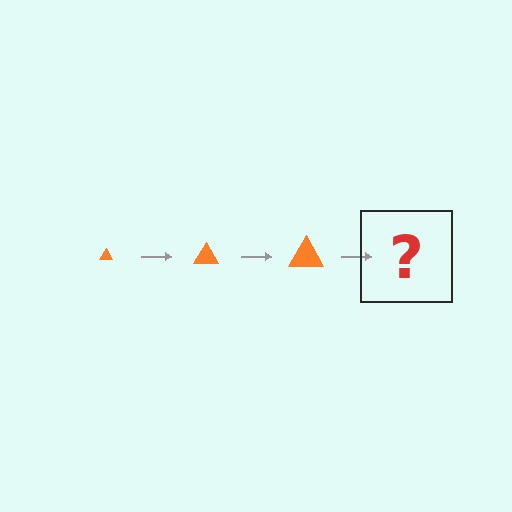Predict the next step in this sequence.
The next step is an orange triangle, larger than the previous one.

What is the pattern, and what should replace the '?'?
The pattern is that the triangle gets progressively larger each step. The '?' should be an orange triangle, larger than the previous one.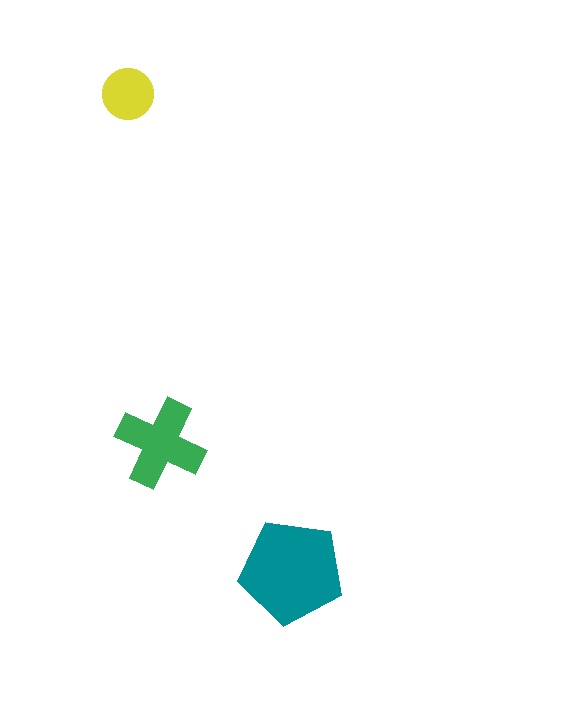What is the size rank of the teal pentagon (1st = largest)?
1st.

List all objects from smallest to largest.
The yellow circle, the green cross, the teal pentagon.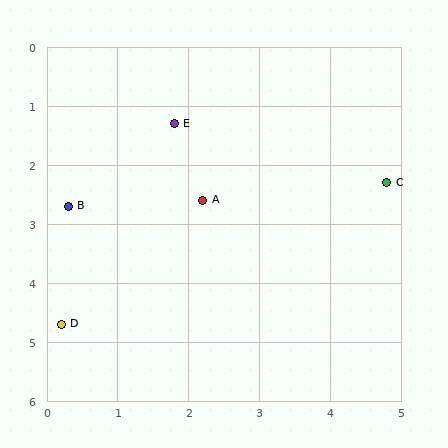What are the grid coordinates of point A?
Point A is at approximately (2.2, 2.6).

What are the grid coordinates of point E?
Point E is at approximately (1.8, 1.3).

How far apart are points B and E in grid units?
Points B and E are about 2.1 grid units apart.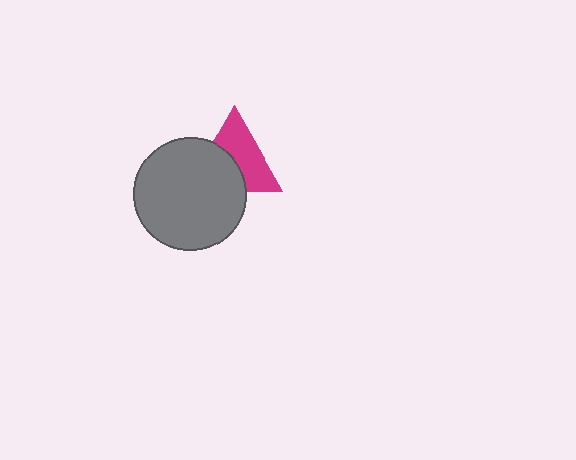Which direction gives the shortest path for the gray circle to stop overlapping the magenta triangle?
Moving toward the lower-left gives the shortest separation.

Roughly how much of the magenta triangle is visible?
About half of it is visible (roughly 56%).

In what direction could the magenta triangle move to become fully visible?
The magenta triangle could move toward the upper-right. That would shift it out from behind the gray circle entirely.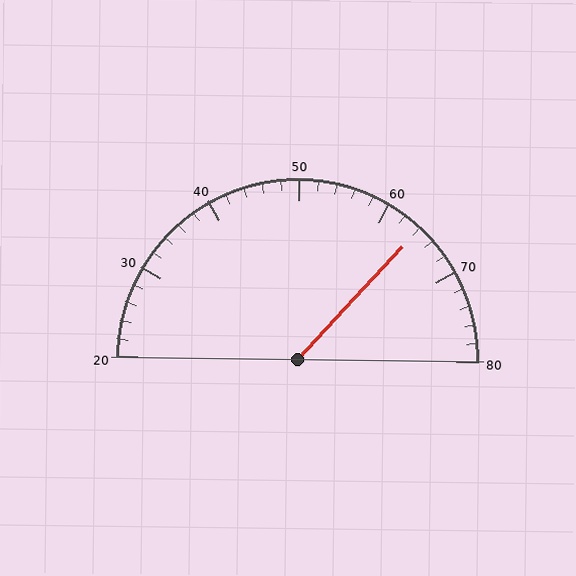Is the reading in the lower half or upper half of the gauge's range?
The reading is in the upper half of the range (20 to 80).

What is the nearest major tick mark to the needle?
The nearest major tick mark is 60.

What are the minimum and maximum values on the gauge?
The gauge ranges from 20 to 80.